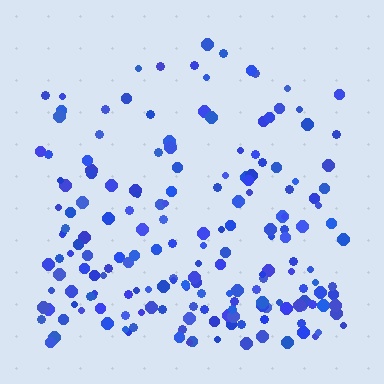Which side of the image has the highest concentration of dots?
The bottom.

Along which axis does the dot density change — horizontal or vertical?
Vertical.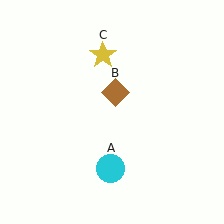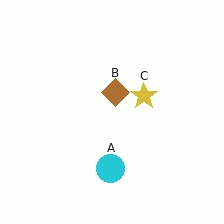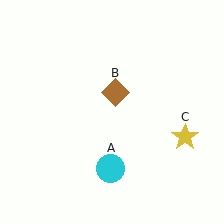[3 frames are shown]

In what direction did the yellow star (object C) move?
The yellow star (object C) moved down and to the right.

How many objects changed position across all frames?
1 object changed position: yellow star (object C).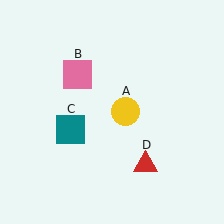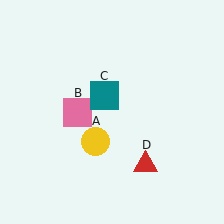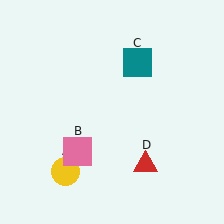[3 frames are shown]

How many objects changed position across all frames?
3 objects changed position: yellow circle (object A), pink square (object B), teal square (object C).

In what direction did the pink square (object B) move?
The pink square (object B) moved down.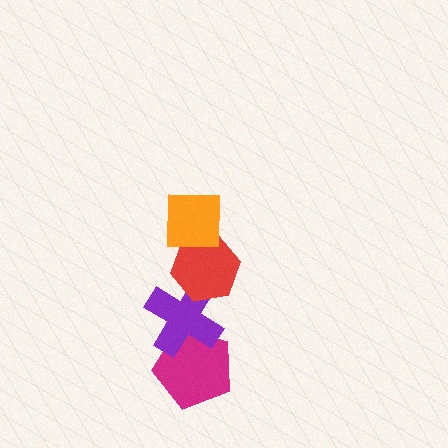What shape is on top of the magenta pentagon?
The purple cross is on top of the magenta pentagon.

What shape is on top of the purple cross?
The red hexagon is on top of the purple cross.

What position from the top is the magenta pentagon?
The magenta pentagon is 4th from the top.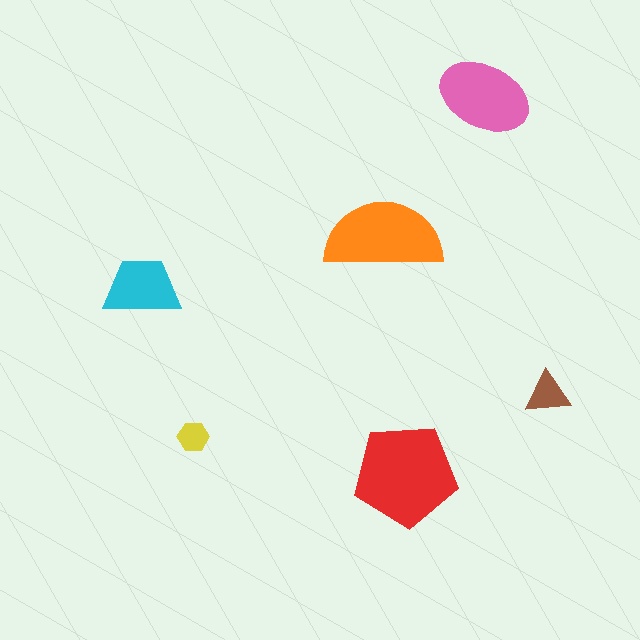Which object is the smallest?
The yellow hexagon.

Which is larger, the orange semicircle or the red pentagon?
The red pentagon.